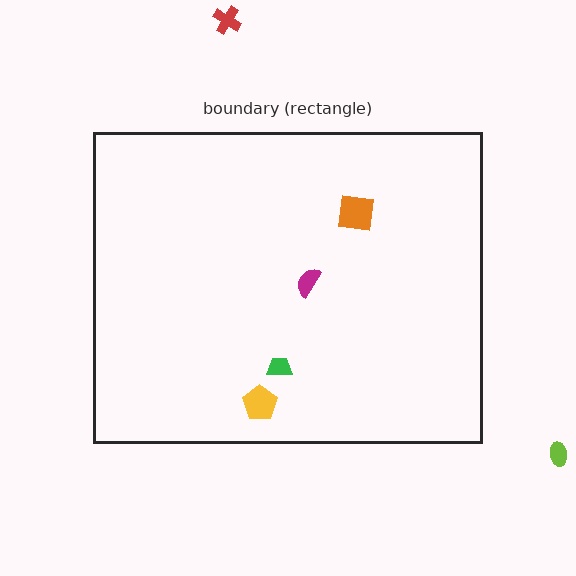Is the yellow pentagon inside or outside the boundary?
Inside.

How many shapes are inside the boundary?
4 inside, 2 outside.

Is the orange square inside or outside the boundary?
Inside.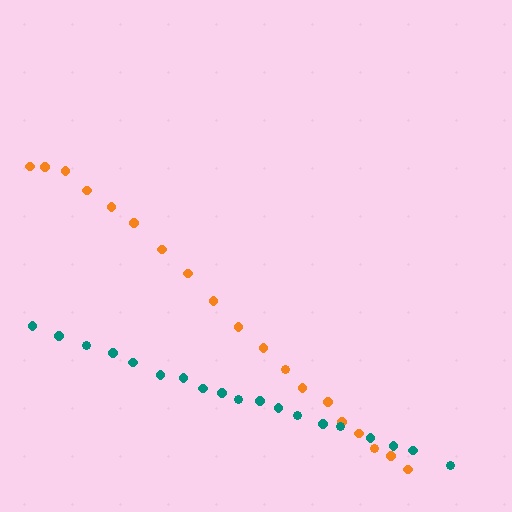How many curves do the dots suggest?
There are 2 distinct paths.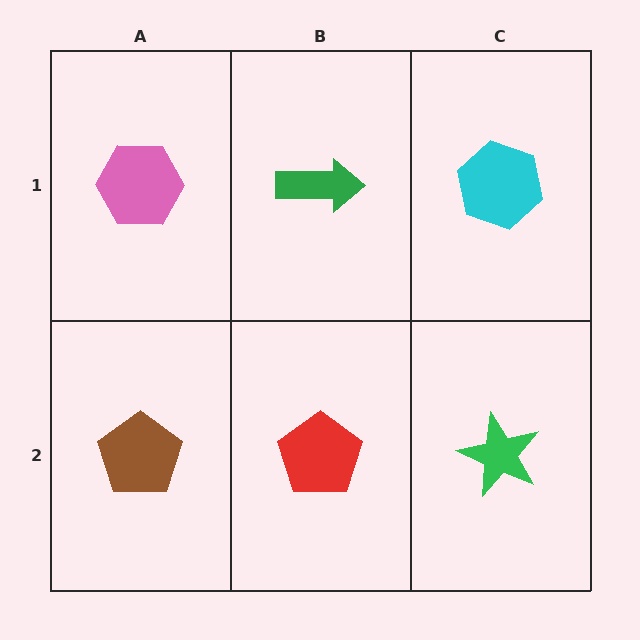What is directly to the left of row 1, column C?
A green arrow.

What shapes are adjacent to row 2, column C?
A cyan hexagon (row 1, column C), a red pentagon (row 2, column B).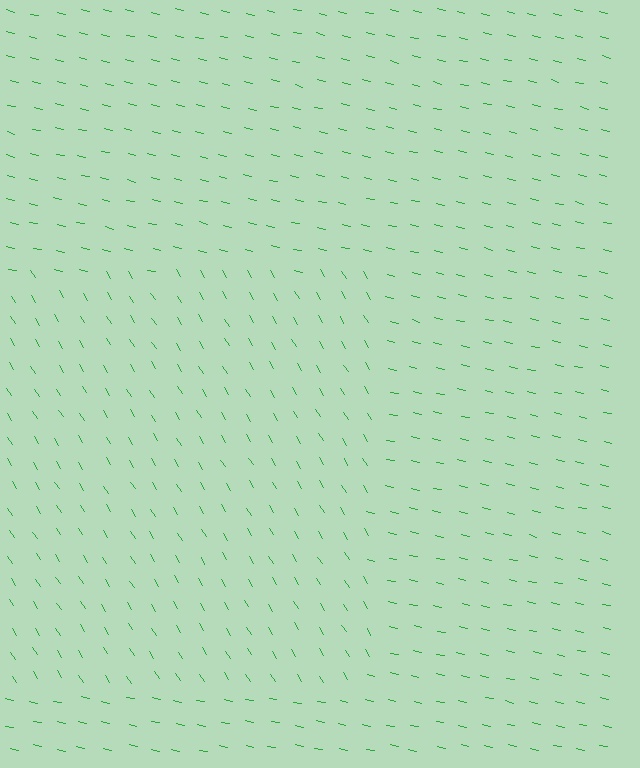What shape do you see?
I see a rectangle.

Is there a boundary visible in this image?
Yes, there is a texture boundary formed by a change in line orientation.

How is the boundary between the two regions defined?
The boundary is defined purely by a change in line orientation (approximately 45 degrees difference). All lines are the same color and thickness.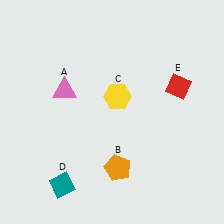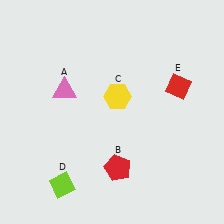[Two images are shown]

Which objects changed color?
B changed from orange to red. D changed from teal to lime.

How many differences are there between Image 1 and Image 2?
There are 2 differences between the two images.